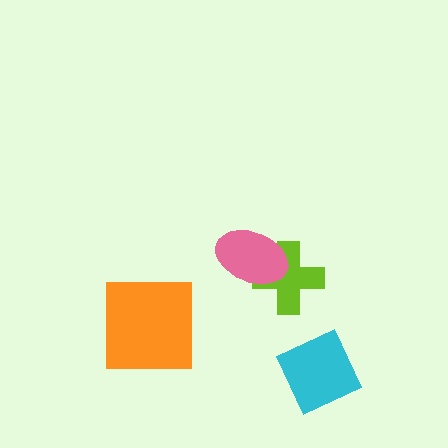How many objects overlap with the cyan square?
0 objects overlap with the cyan square.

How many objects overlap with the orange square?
0 objects overlap with the orange square.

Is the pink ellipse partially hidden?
No, no other shape covers it.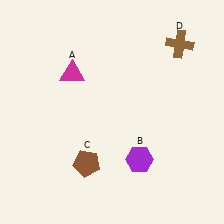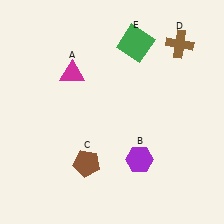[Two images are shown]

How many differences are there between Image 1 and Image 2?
There is 1 difference between the two images.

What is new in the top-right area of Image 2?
A green square (E) was added in the top-right area of Image 2.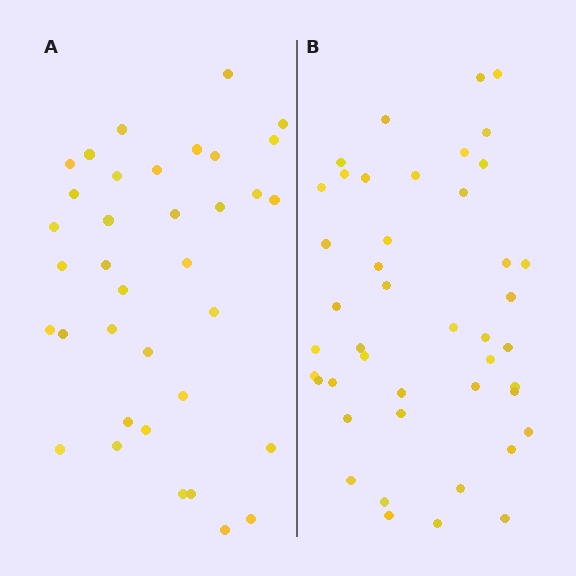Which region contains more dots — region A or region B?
Region B (the right region) has more dots.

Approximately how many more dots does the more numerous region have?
Region B has roughly 8 or so more dots than region A.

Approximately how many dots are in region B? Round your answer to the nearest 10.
About 40 dots. (The exact count is 44, which rounds to 40.)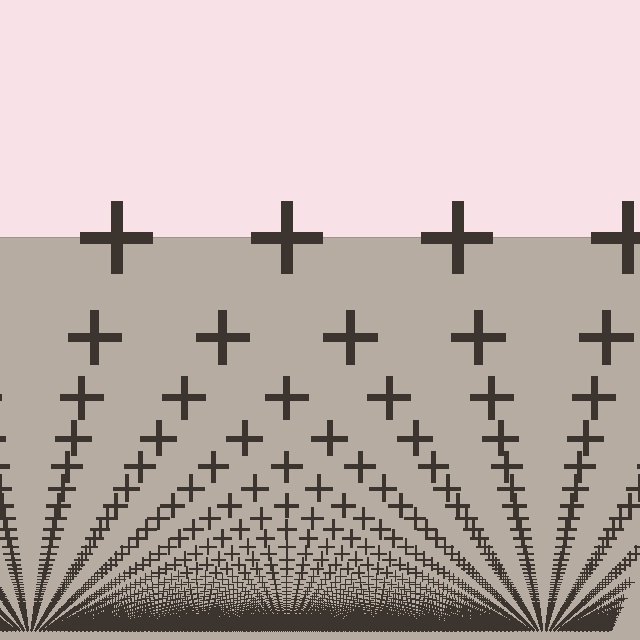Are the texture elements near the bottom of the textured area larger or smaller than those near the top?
Smaller. The gradient is inverted — elements near the bottom are smaller and denser.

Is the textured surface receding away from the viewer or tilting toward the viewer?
The surface appears to tilt toward the viewer. Texture elements get larger and sparser toward the top.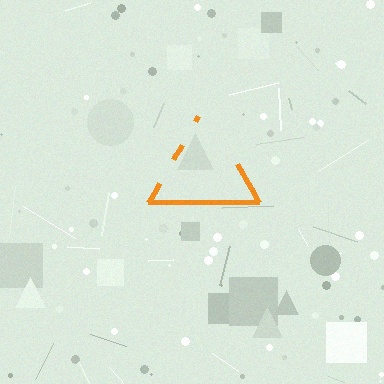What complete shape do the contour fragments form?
The contour fragments form a triangle.